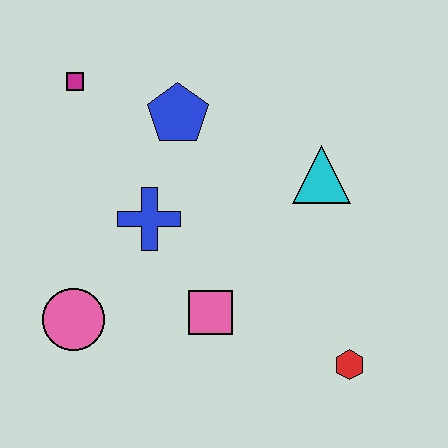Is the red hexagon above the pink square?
No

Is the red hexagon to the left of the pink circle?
No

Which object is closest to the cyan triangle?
The blue pentagon is closest to the cyan triangle.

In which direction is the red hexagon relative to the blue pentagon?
The red hexagon is below the blue pentagon.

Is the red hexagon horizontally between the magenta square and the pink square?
No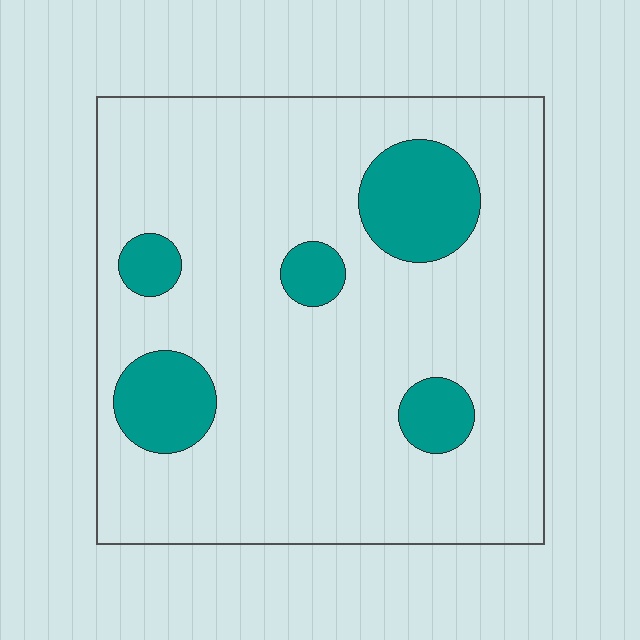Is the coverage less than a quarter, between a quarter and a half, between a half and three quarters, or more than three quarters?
Less than a quarter.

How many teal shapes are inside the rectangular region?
5.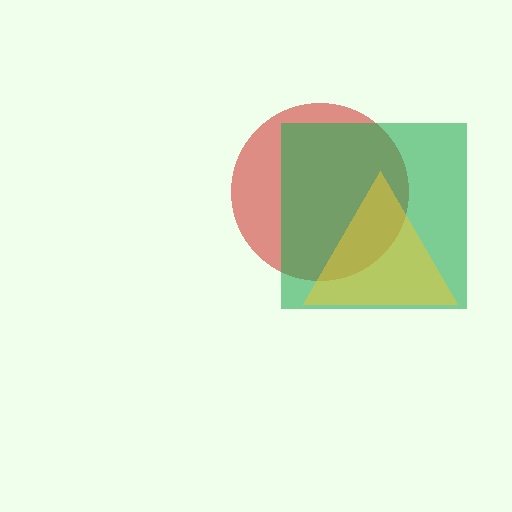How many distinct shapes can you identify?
There are 3 distinct shapes: a red circle, a green square, a yellow triangle.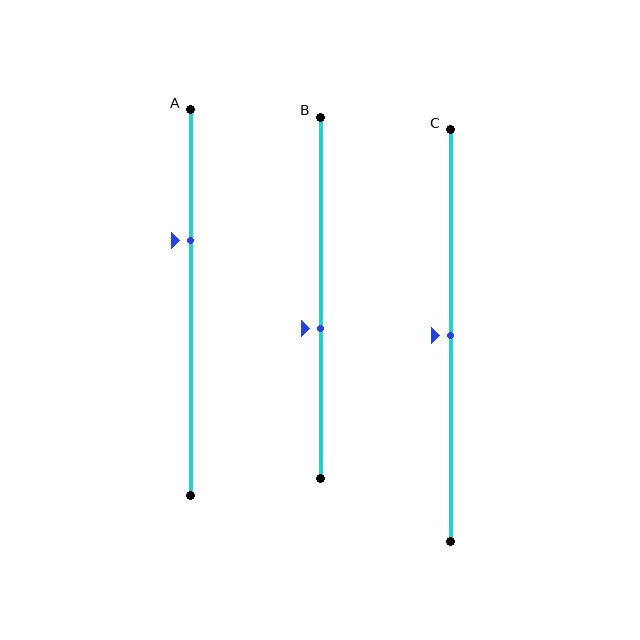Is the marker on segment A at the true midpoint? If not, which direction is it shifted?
No, the marker on segment A is shifted upward by about 16% of the segment length.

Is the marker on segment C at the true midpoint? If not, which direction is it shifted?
Yes, the marker on segment C is at the true midpoint.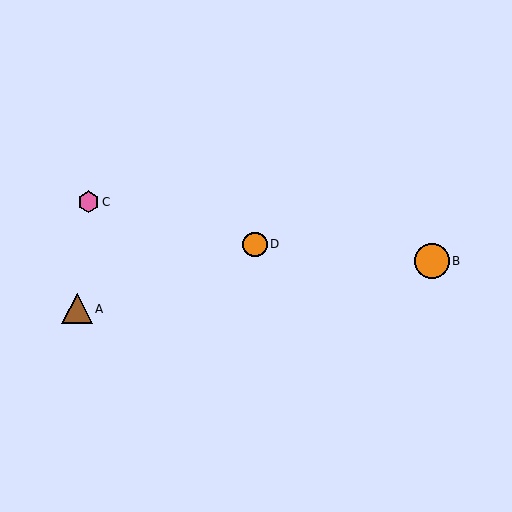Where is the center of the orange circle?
The center of the orange circle is at (432, 261).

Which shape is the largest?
The orange circle (labeled B) is the largest.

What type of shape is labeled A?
Shape A is a brown triangle.